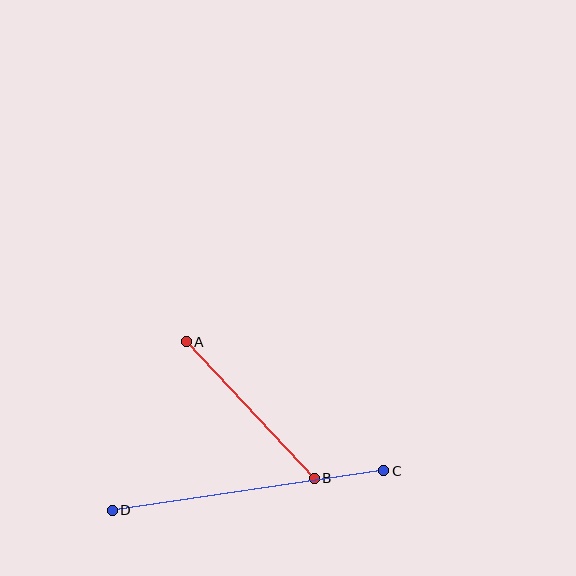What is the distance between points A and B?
The distance is approximately 187 pixels.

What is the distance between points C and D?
The distance is approximately 275 pixels.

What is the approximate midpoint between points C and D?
The midpoint is at approximately (248, 491) pixels.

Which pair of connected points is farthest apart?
Points C and D are farthest apart.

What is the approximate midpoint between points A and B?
The midpoint is at approximately (250, 410) pixels.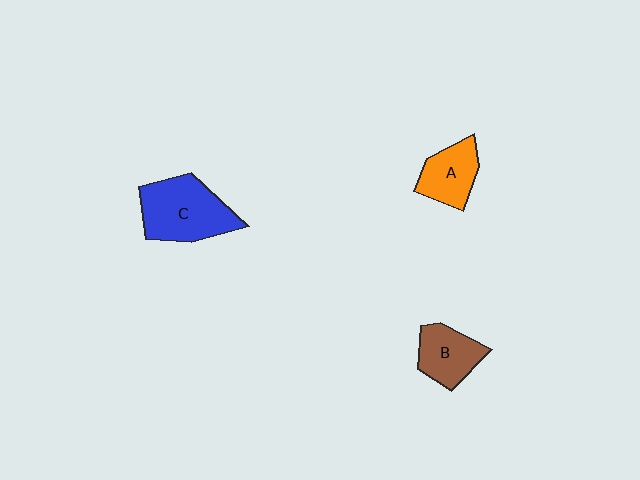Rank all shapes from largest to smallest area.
From largest to smallest: C (blue), B (brown), A (orange).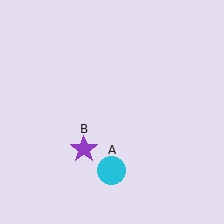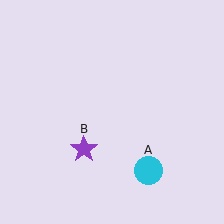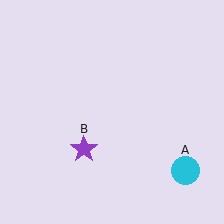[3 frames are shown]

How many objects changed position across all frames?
1 object changed position: cyan circle (object A).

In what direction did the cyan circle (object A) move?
The cyan circle (object A) moved right.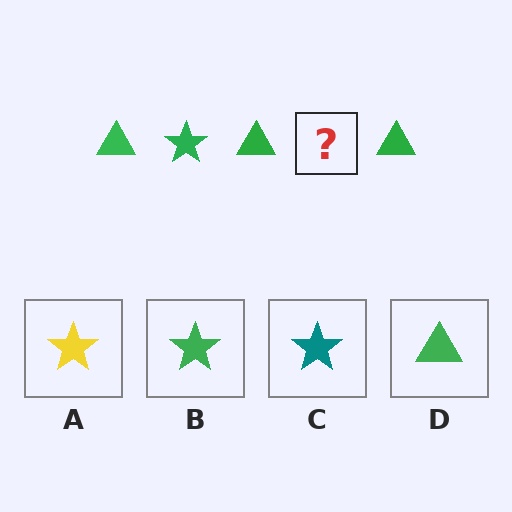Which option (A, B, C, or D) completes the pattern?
B.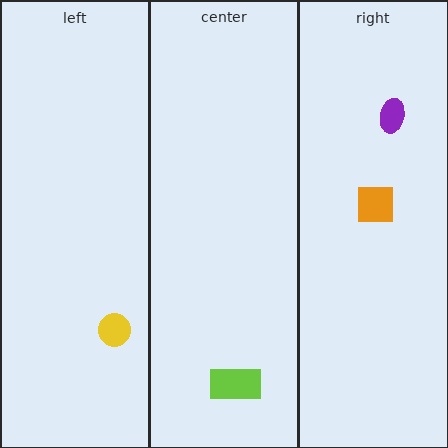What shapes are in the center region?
The lime rectangle.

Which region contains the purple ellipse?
The right region.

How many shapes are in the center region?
1.